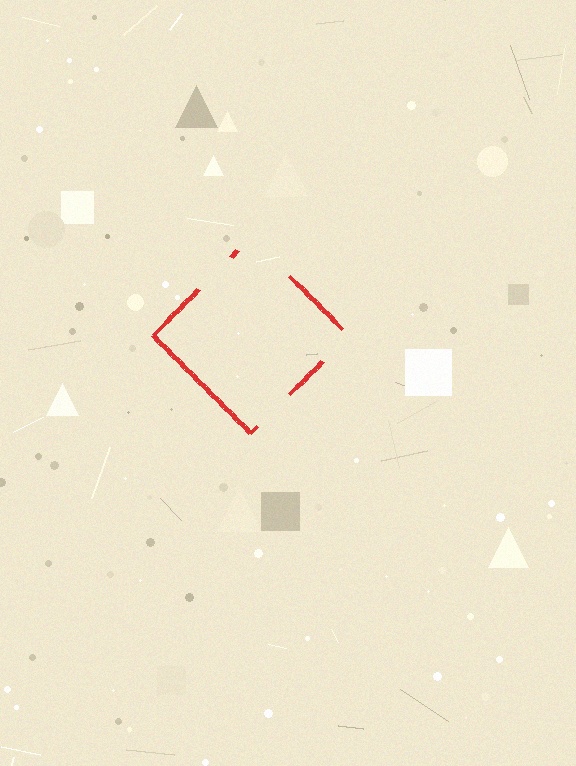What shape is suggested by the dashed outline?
The dashed outline suggests a diamond.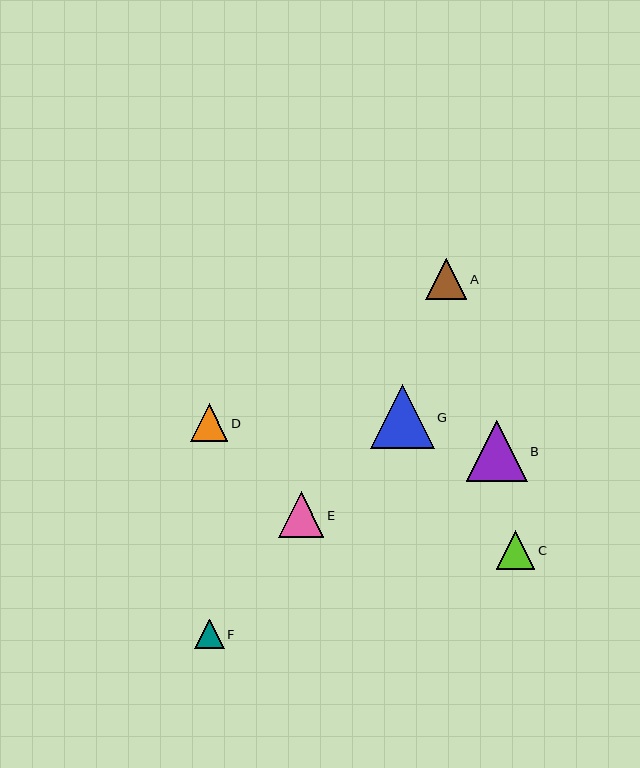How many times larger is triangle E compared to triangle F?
Triangle E is approximately 1.5 times the size of triangle F.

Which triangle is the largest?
Triangle G is the largest with a size of approximately 64 pixels.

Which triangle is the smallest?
Triangle F is the smallest with a size of approximately 30 pixels.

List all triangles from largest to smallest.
From largest to smallest: G, B, E, A, C, D, F.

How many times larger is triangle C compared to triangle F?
Triangle C is approximately 1.3 times the size of triangle F.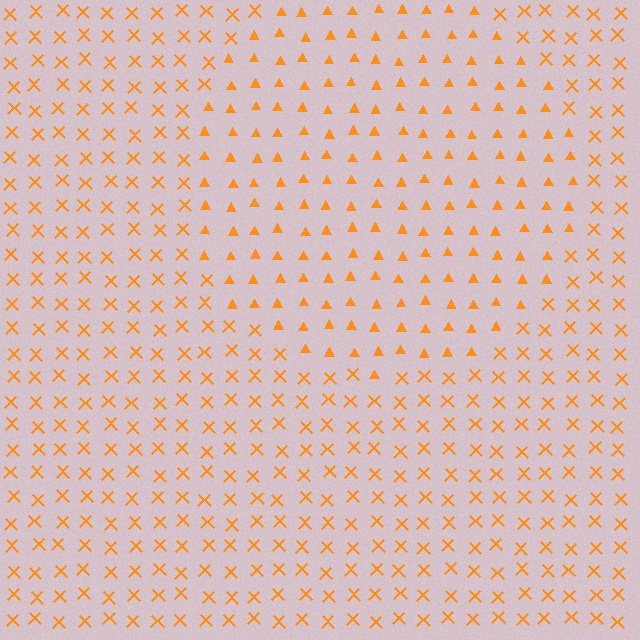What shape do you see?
I see a circle.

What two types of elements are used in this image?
The image uses triangles inside the circle region and X marks outside it.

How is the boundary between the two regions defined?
The boundary is defined by a change in element shape: triangles inside vs. X marks outside. All elements share the same color and spacing.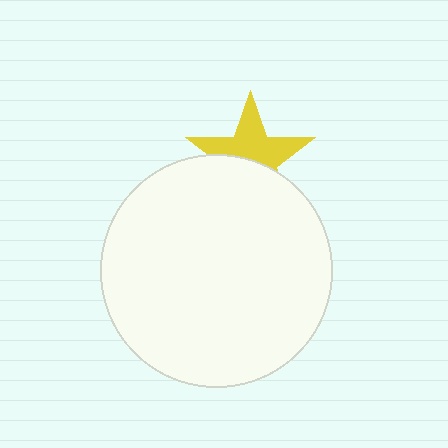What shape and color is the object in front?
The object in front is a white circle.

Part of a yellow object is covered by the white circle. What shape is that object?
It is a star.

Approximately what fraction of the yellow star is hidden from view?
Roughly 45% of the yellow star is hidden behind the white circle.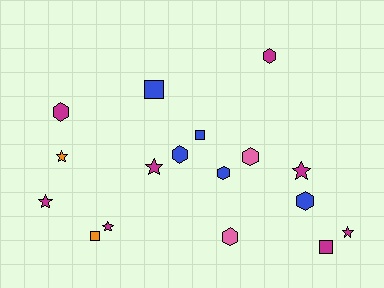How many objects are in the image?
There are 17 objects.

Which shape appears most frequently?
Hexagon, with 7 objects.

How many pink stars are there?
There are no pink stars.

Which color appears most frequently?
Magenta, with 8 objects.